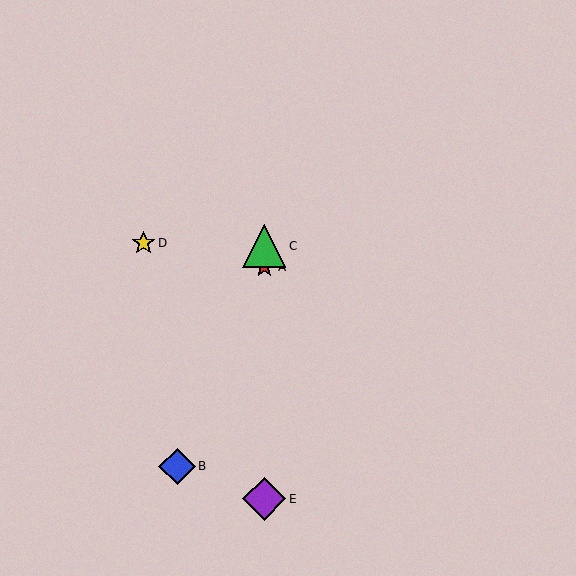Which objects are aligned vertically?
Objects A, C, E are aligned vertically.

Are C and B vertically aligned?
No, C is at x≈264 and B is at x≈177.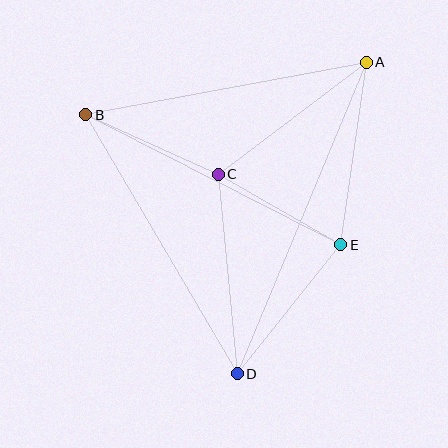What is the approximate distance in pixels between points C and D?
The distance between C and D is approximately 200 pixels.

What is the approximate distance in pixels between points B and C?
The distance between B and C is approximately 145 pixels.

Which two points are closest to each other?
Points C and E are closest to each other.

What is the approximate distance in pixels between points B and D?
The distance between B and D is approximately 300 pixels.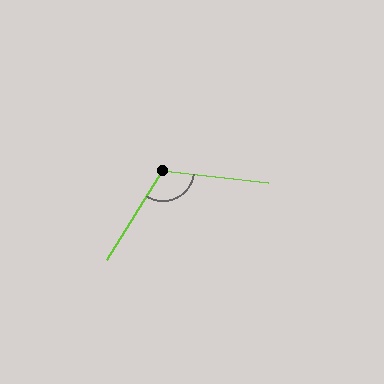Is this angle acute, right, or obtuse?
It is obtuse.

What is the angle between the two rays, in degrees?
Approximately 116 degrees.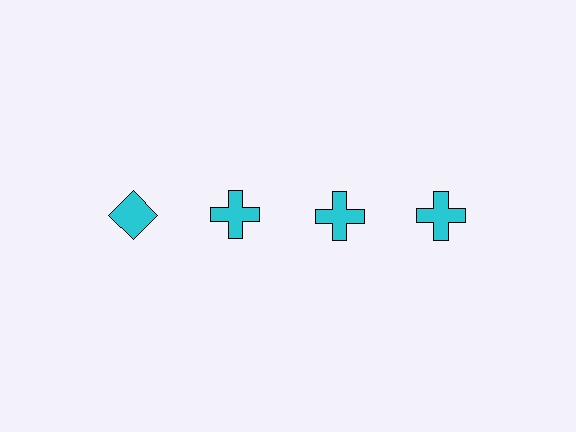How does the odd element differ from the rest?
It has a different shape: diamond instead of cross.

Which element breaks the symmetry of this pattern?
The cyan diamond in the top row, leftmost column breaks the symmetry. All other shapes are cyan crosses.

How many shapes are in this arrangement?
There are 4 shapes arranged in a grid pattern.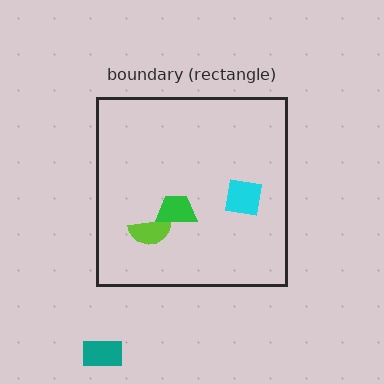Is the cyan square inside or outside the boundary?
Inside.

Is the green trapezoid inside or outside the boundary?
Inside.